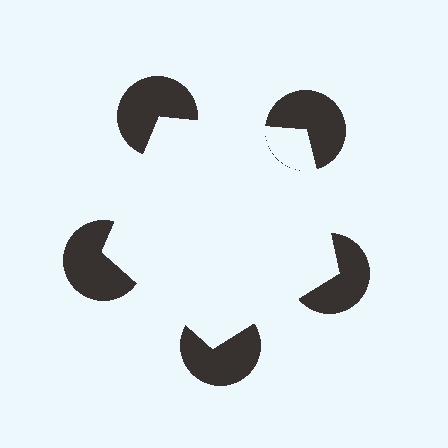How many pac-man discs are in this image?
There are 5 — one at each vertex of the illusory pentagon.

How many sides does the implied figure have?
5 sides.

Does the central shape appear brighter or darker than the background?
It typically appears slightly brighter than the background, even though no actual brightness change is drawn.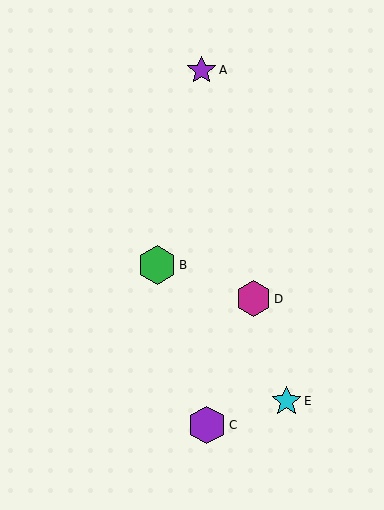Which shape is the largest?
The green hexagon (labeled B) is the largest.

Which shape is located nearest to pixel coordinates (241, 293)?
The magenta hexagon (labeled D) at (254, 299) is nearest to that location.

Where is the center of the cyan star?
The center of the cyan star is at (287, 401).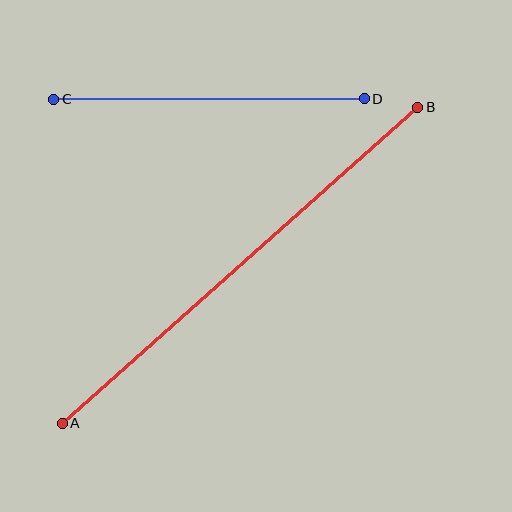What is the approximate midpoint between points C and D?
The midpoint is at approximately (209, 99) pixels.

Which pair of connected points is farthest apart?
Points A and B are farthest apart.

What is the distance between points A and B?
The distance is approximately 476 pixels.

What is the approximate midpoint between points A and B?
The midpoint is at approximately (240, 265) pixels.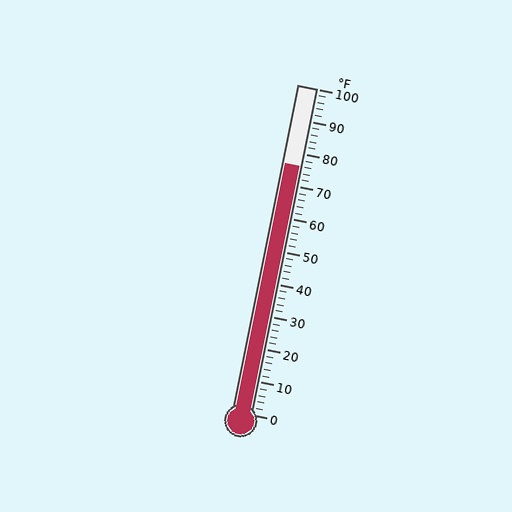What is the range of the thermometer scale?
The thermometer scale ranges from 0°F to 100°F.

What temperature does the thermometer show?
The thermometer shows approximately 76°F.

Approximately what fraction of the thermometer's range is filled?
The thermometer is filled to approximately 75% of its range.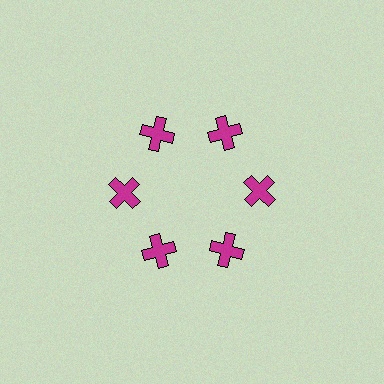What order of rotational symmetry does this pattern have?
This pattern has 6-fold rotational symmetry.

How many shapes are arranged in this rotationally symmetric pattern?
There are 6 shapes, arranged in 6 groups of 1.